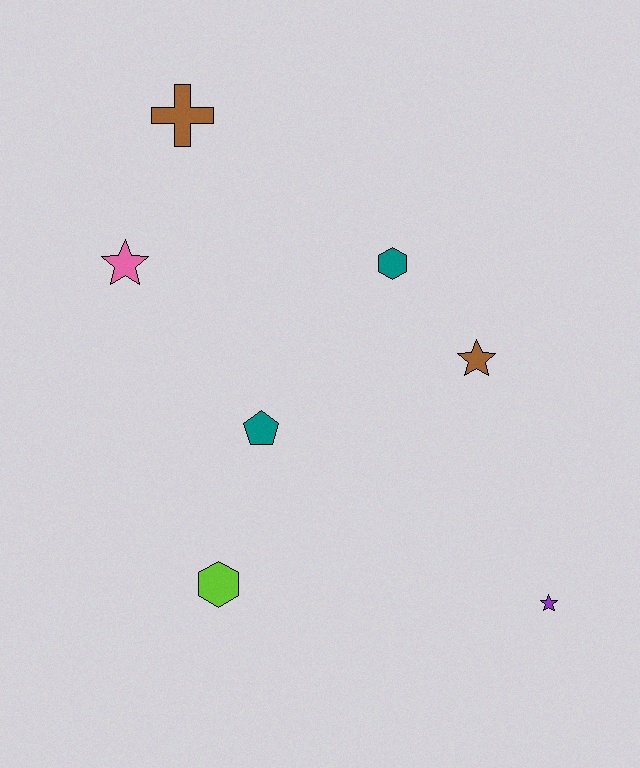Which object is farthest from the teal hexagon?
The purple star is farthest from the teal hexagon.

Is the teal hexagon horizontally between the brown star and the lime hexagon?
Yes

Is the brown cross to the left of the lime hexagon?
Yes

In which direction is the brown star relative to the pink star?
The brown star is to the right of the pink star.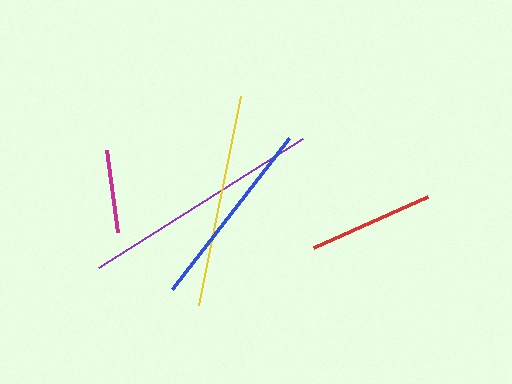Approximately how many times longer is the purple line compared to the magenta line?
The purple line is approximately 2.9 times the length of the magenta line.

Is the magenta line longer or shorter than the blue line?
The blue line is longer than the magenta line.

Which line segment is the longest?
The purple line is the longest at approximately 241 pixels.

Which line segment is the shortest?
The magenta line is the shortest at approximately 83 pixels.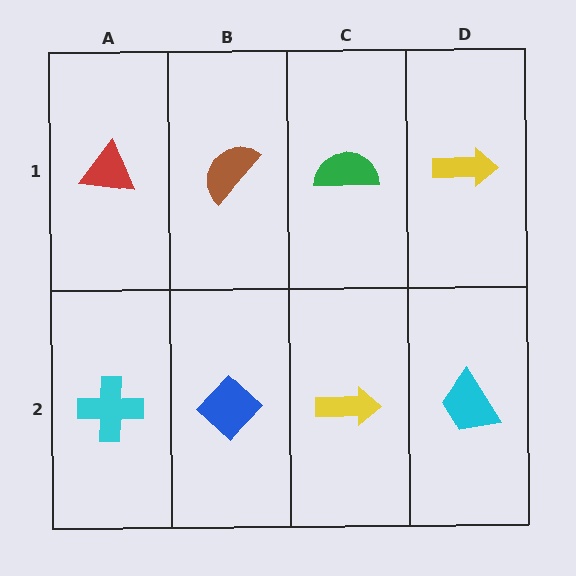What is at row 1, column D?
A yellow arrow.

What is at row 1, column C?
A green semicircle.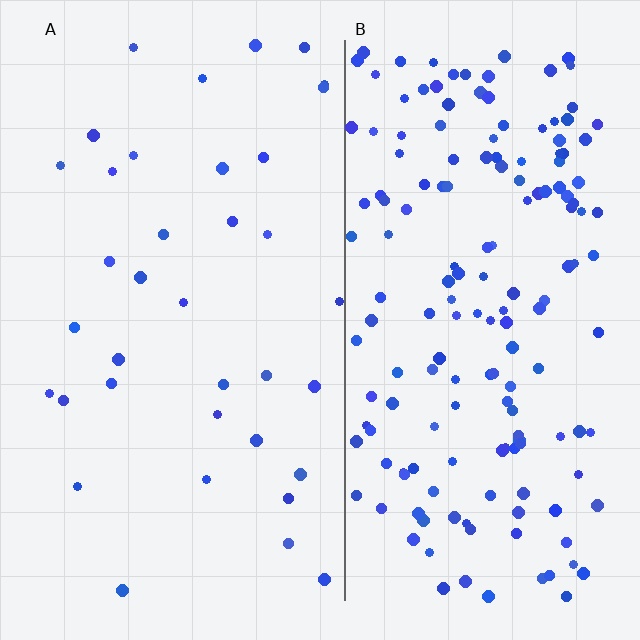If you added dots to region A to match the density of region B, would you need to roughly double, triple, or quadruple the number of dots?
Approximately quadruple.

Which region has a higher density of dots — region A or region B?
B (the right).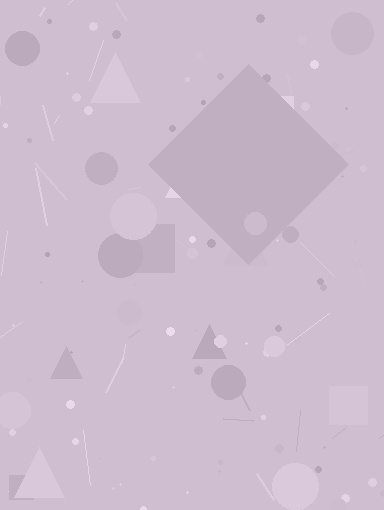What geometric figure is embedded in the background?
A diamond is embedded in the background.